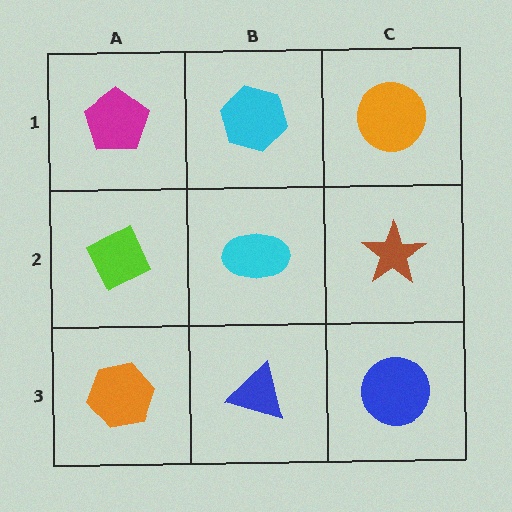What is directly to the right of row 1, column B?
An orange circle.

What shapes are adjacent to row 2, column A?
A magenta pentagon (row 1, column A), an orange hexagon (row 3, column A), a cyan ellipse (row 2, column B).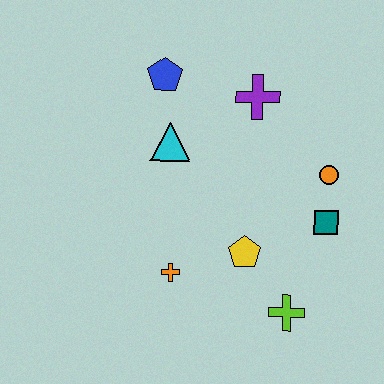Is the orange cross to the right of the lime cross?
No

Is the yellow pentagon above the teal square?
No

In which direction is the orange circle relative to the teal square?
The orange circle is above the teal square.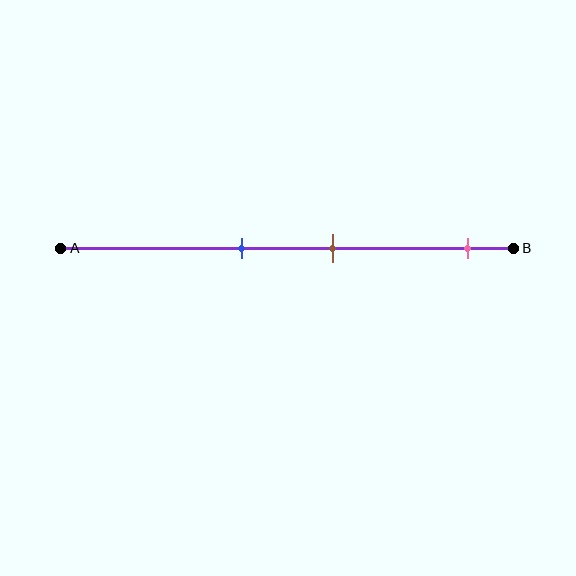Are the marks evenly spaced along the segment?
No, the marks are not evenly spaced.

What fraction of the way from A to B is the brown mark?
The brown mark is approximately 60% (0.6) of the way from A to B.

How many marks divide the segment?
There are 3 marks dividing the segment.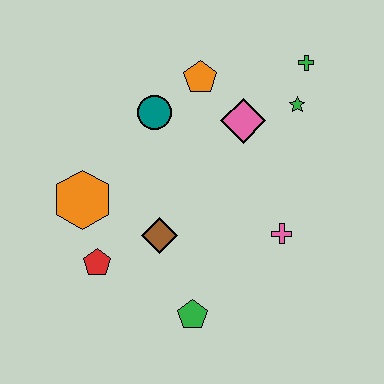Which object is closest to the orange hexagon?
The red pentagon is closest to the orange hexagon.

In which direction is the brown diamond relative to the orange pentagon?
The brown diamond is below the orange pentagon.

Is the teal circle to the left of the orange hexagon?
No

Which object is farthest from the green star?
The red pentagon is farthest from the green star.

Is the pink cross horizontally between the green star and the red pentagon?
Yes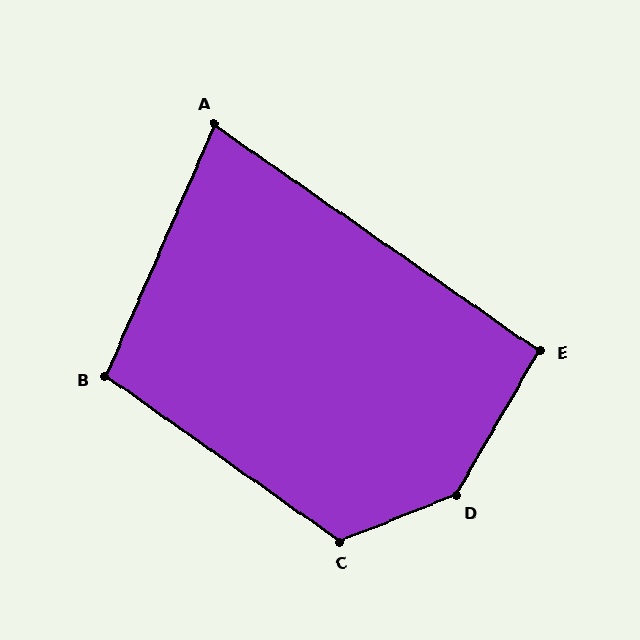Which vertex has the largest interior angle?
D, at approximately 141 degrees.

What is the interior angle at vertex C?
Approximately 123 degrees (obtuse).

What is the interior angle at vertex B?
Approximately 102 degrees (obtuse).